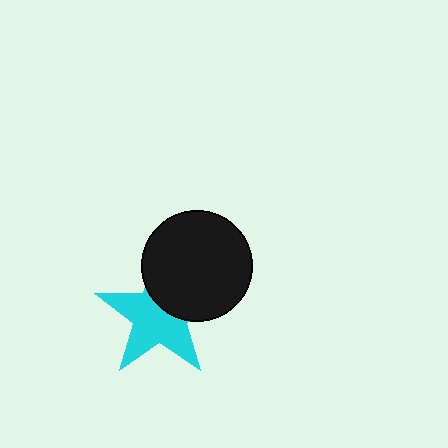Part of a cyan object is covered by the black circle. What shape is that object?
It is a star.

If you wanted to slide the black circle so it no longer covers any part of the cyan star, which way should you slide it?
Slide it toward the upper-right — that is the most direct way to separate the two shapes.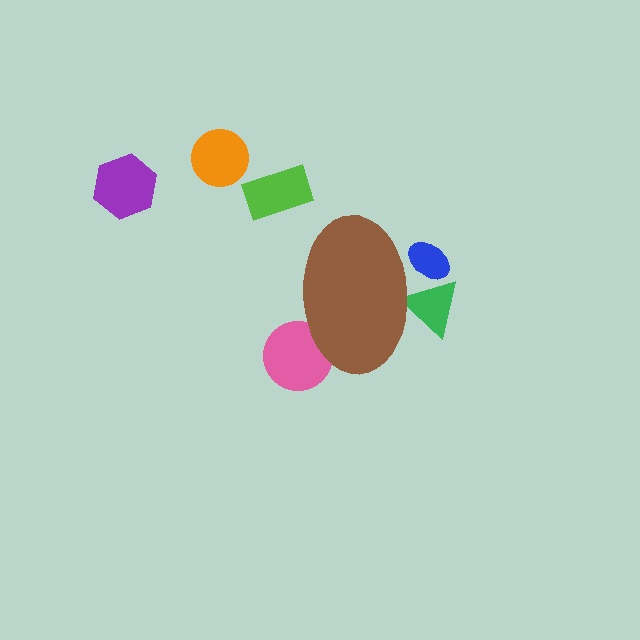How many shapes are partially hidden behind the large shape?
3 shapes are partially hidden.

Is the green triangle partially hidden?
Yes, the green triangle is partially hidden behind the brown ellipse.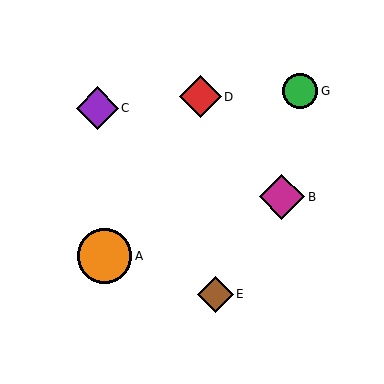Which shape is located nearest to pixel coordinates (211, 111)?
The red diamond (labeled D) at (201, 97) is nearest to that location.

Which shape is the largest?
The orange circle (labeled A) is the largest.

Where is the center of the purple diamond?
The center of the purple diamond is at (97, 108).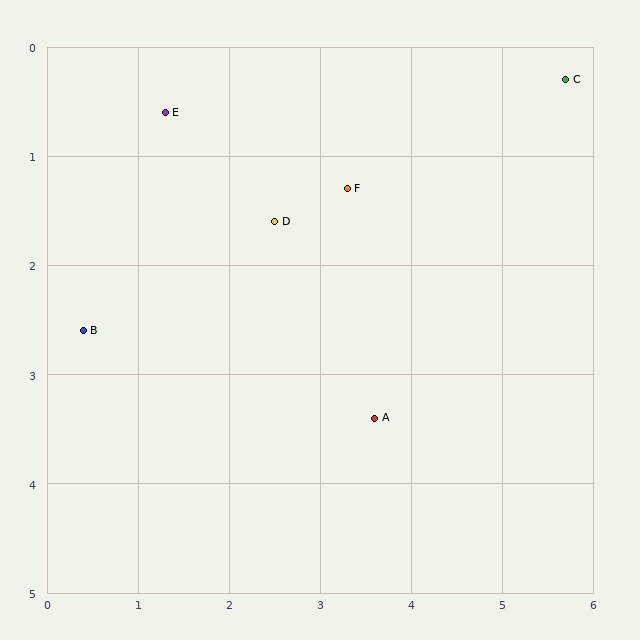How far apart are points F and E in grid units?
Points F and E are about 2.1 grid units apart.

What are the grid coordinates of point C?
Point C is at approximately (5.7, 0.3).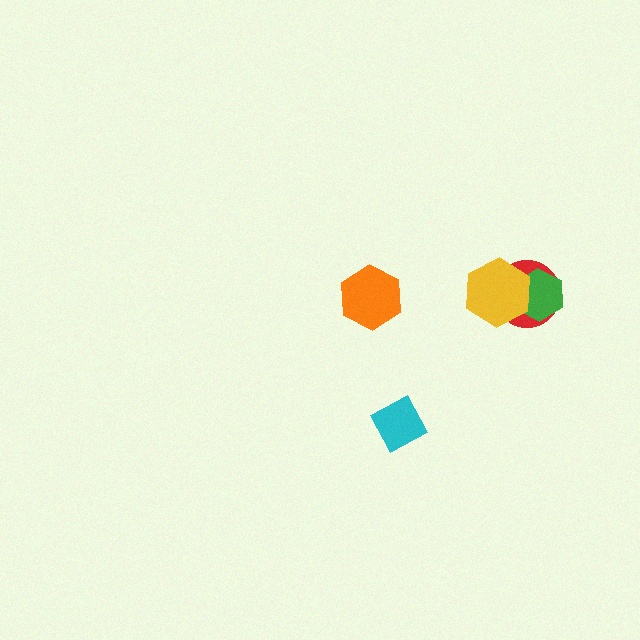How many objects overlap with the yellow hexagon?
2 objects overlap with the yellow hexagon.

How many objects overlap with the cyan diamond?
0 objects overlap with the cyan diamond.